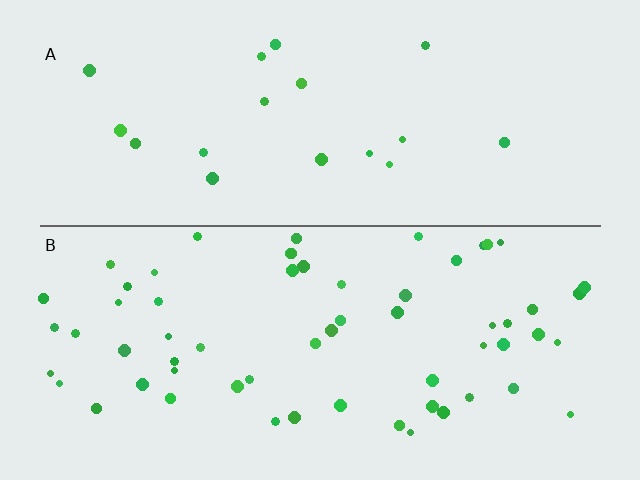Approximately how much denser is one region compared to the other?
Approximately 3.3× — region B over region A.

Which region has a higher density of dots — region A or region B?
B (the bottom).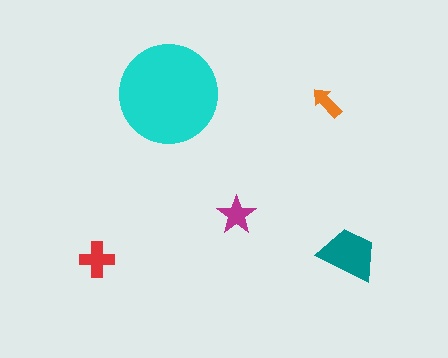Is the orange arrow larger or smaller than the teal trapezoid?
Smaller.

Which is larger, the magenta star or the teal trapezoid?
The teal trapezoid.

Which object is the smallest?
The orange arrow.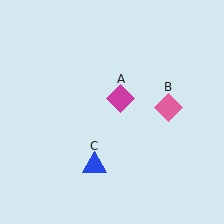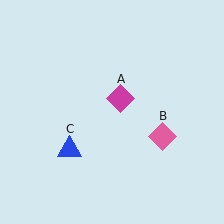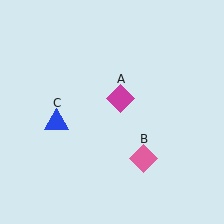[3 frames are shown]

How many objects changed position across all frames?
2 objects changed position: pink diamond (object B), blue triangle (object C).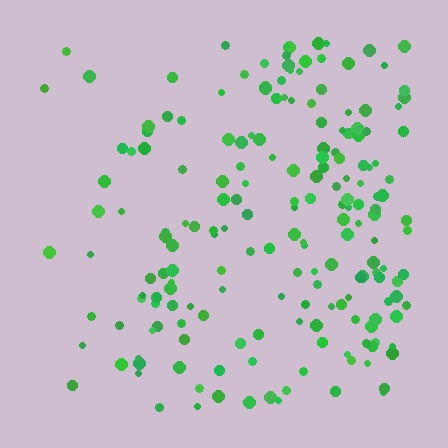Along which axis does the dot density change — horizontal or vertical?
Horizontal.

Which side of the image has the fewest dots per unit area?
The left.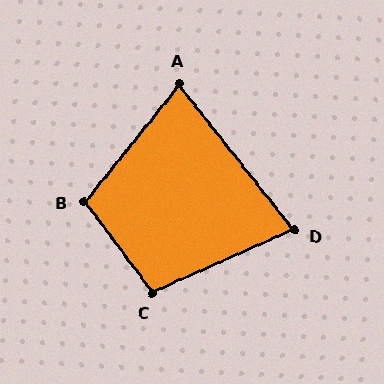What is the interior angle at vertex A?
Approximately 77 degrees (acute).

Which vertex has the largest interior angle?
B, at approximately 104 degrees.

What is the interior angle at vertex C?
Approximately 103 degrees (obtuse).